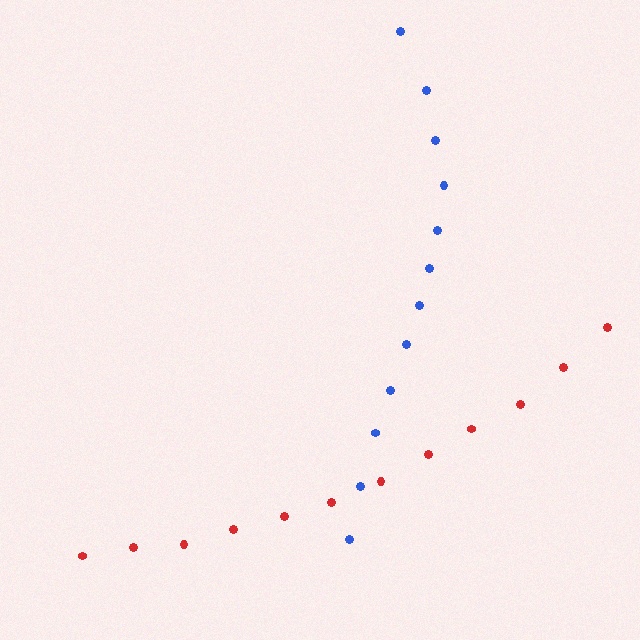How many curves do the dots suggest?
There are 2 distinct paths.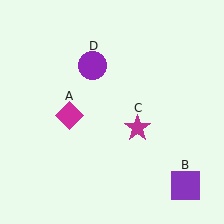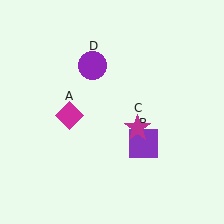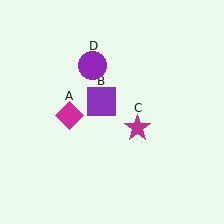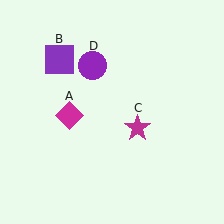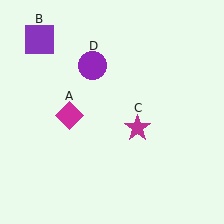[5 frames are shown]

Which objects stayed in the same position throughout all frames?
Magenta diamond (object A) and magenta star (object C) and purple circle (object D) remained stationary.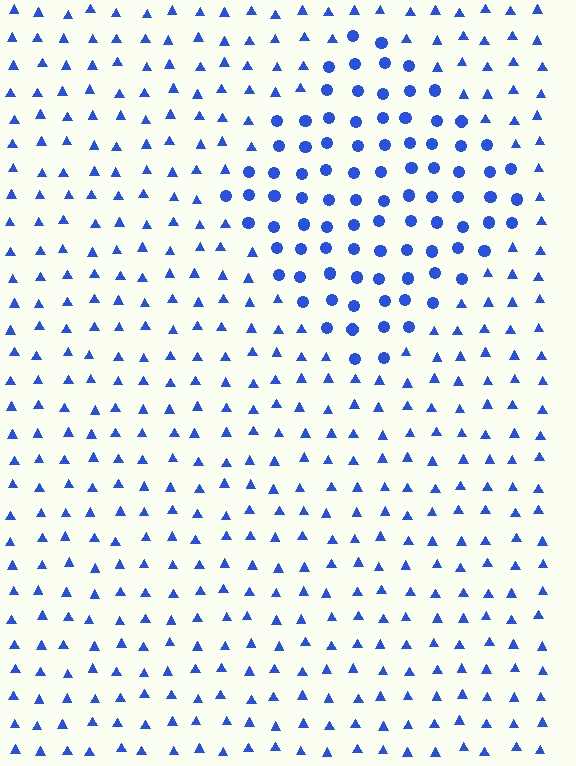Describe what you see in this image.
The image is filled with small blue elements arranged in a uniform grid. A diamond-shaped region contains circles, while the surrounding area contains triangles. The boundary is defined purely by the change in element shape.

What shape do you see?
I see a diamond.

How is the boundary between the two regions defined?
The boundary is defined by a change in element shape: circles inside vs. triangles outside. All elements share the same color and spacing.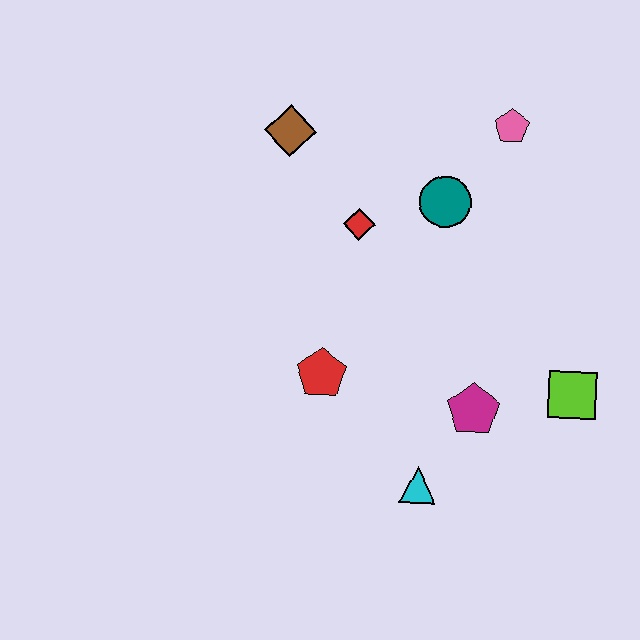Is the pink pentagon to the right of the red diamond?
Yes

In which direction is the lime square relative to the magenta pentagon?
The lime square is to the right of the magenta pentagon.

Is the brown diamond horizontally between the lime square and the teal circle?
No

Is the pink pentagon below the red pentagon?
No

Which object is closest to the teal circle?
The red diamond is closest to the teal circle.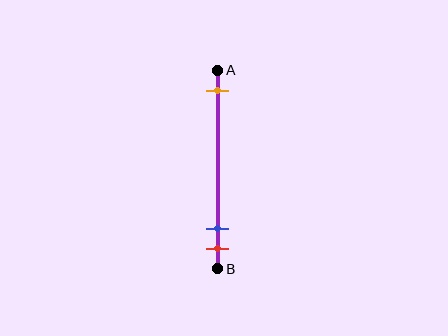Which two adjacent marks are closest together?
The blue and red marks are the closest adjacent pair.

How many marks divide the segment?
There are 3 marks dividing the segment.